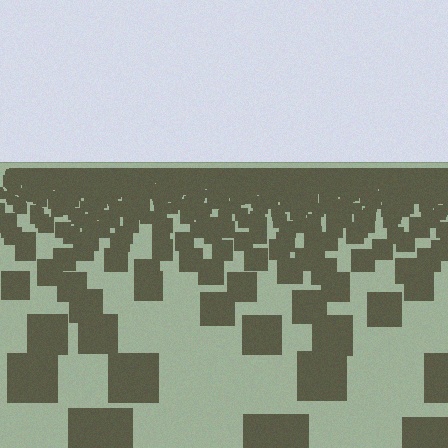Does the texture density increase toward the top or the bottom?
Density increases toward the top.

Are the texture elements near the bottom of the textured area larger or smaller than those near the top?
Larger. Near the bottom, elements are closer to the viewer and appear at a bigger on-screen size.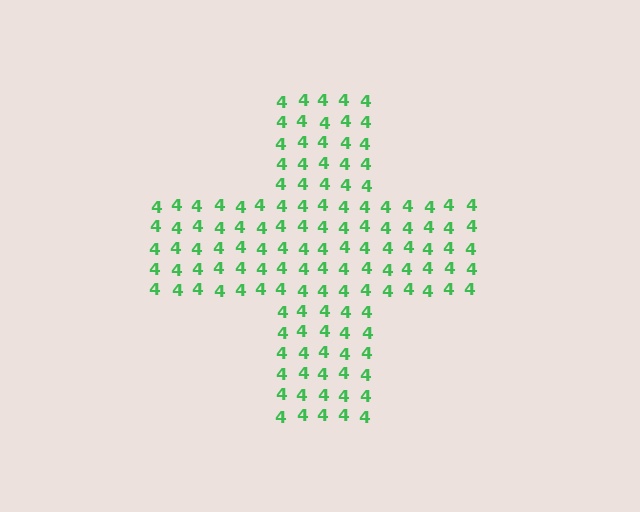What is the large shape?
The large shape is a cross.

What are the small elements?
The small elements are digit 4's.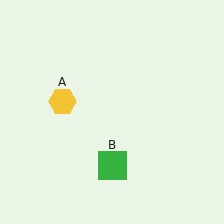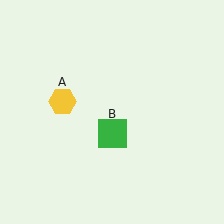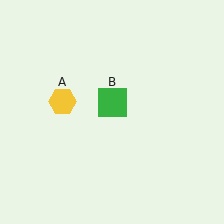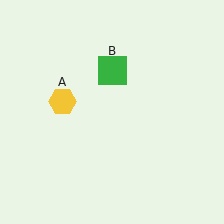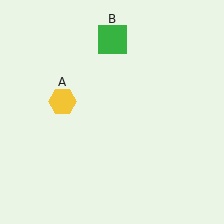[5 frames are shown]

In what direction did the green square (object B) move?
The green square (object B) moved up.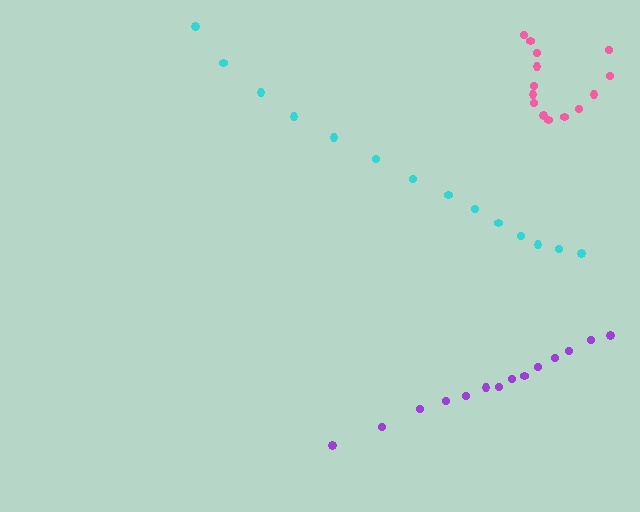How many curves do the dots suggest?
There are 3 distinct paths.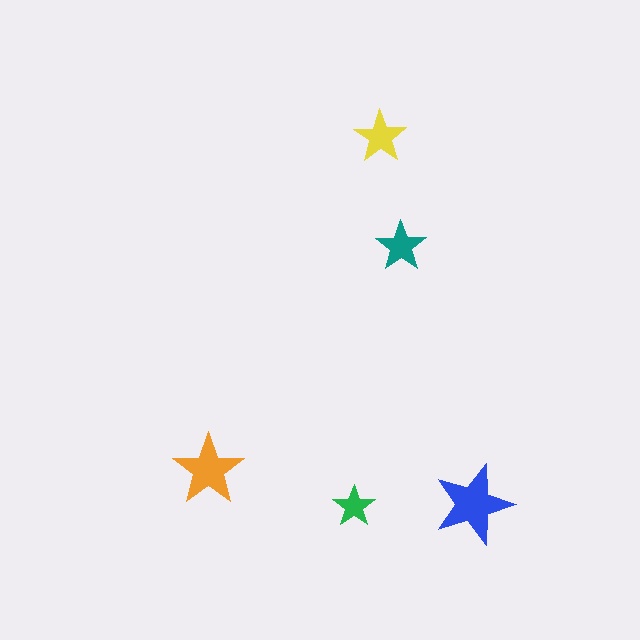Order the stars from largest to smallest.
the blue one, the orange one, the yellow one, the teal one, the green one.